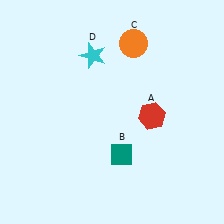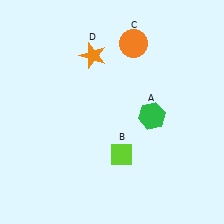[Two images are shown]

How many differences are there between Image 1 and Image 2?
There are 3 differences between the two images.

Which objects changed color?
A changed from red to green. B changed from teal to lime. D changed from cyan to orange.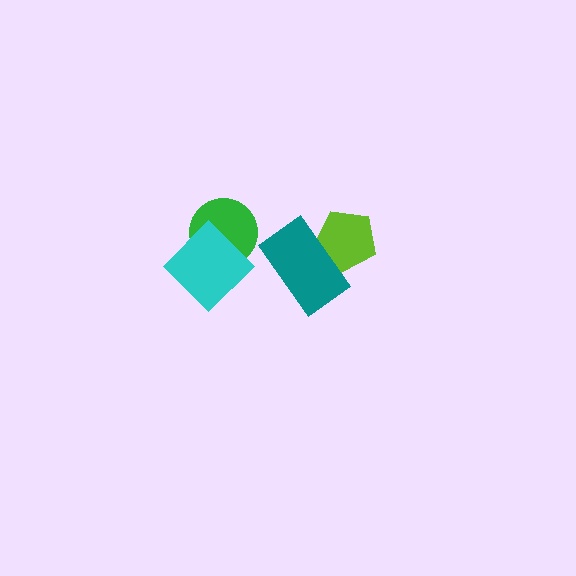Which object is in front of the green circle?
The cyan diamond is in front of the green circle.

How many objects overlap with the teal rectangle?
1 object overlaps with the teal rectangle.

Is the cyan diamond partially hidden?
No, no other shape covers it.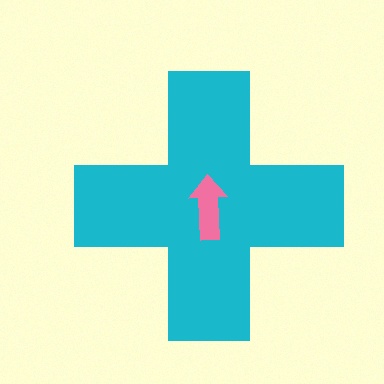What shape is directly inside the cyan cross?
The pink arrow.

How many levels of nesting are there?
2.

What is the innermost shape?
The pink arrow.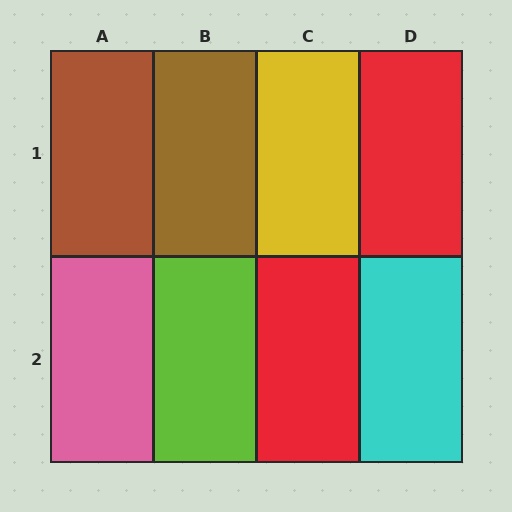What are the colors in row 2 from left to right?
Pink, lime, red, cyan.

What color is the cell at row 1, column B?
Brown.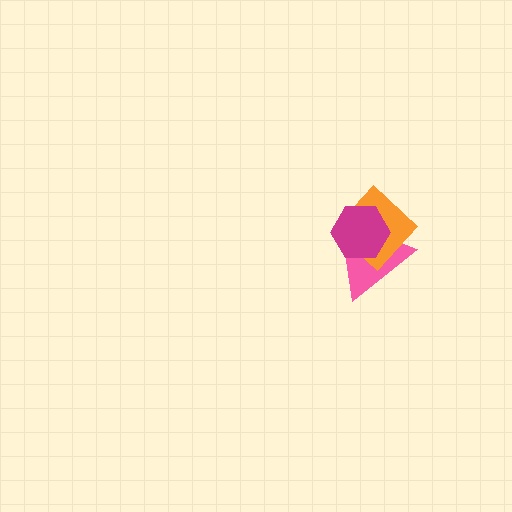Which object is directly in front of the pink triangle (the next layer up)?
The orange diamond is directly in front of the pink triangle.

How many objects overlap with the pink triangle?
2 objects overlap with the pink triangle.